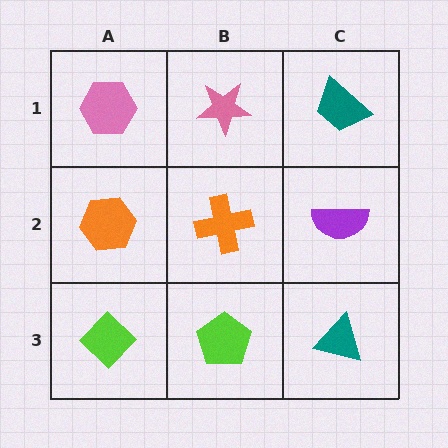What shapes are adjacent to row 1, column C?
A purple semicircle (row 2, column C), a pink star (row 1, column B).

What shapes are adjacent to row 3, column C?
A purple semicircle (row 2, column C), a lime pentagon (row 3, column B).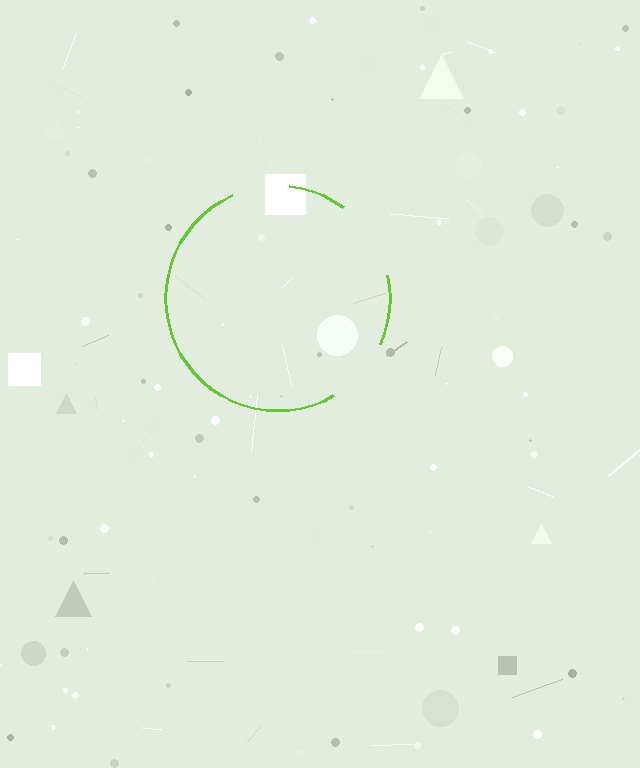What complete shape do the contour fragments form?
The contour fragments form a circle.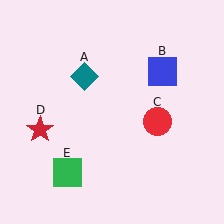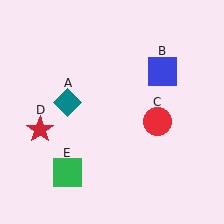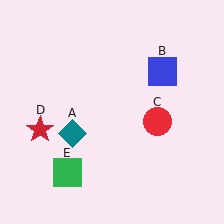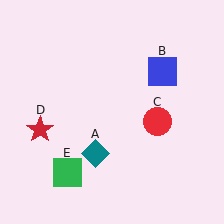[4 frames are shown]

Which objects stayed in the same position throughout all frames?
Blue square (object B) and red circle (object C) and red star (object D) and green square (object E) remained stationary.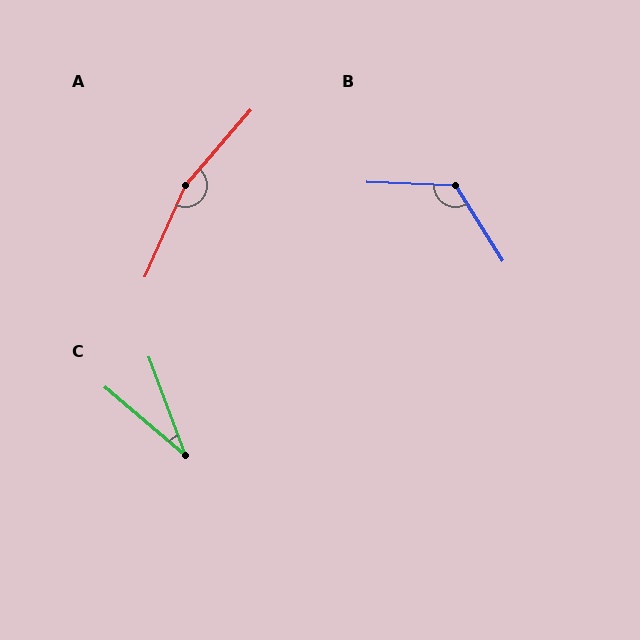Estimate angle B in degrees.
Approximately 124 degrees.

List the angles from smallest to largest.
C (29°), B (124°), A (163°).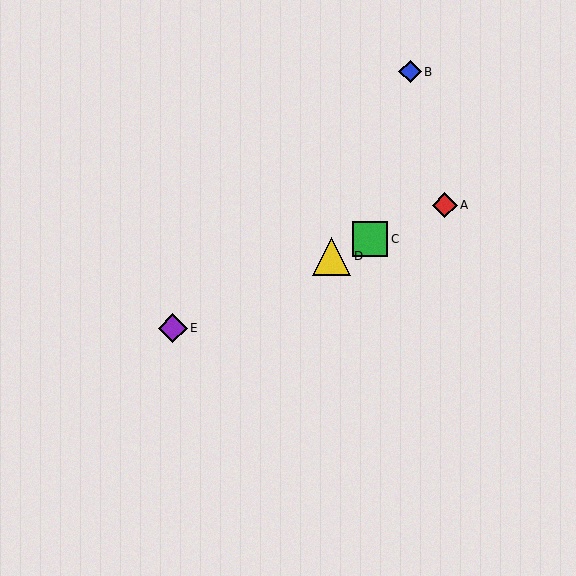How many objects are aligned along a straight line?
4 objects (A, C, D, E) are aligned along a straight line.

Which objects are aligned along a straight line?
Objects A, C, D, E are aligned along a straight line.